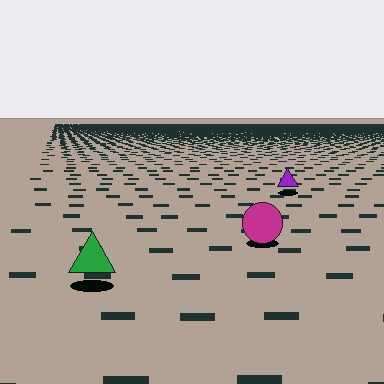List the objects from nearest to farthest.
From nearest to farthest: the green triangle, the magenta circle, the purple triangle.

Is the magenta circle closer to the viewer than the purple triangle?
Yes. The magenta circle is closer — you can tell from the texture gradient: the ground texture is coarser near it.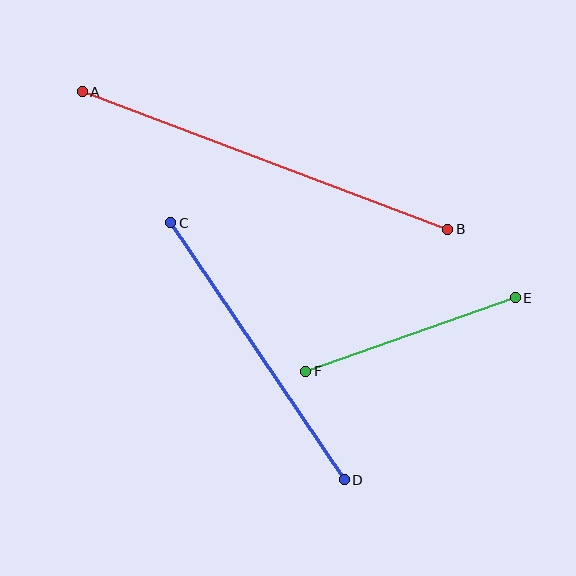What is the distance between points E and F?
The distance is approximately 222 pixels.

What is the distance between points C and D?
The distance is approximately 310 pixels.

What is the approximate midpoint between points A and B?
The midpoint is at approximately (265, 161) pixels.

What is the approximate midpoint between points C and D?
The midpoint is at approximately (258, 351) pixels.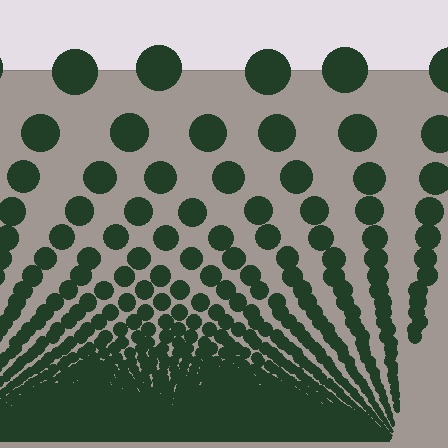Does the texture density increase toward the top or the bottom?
Density increases toward the bottom.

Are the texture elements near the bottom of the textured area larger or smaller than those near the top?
Smaller. The gradient is inverted — elements near the bottom are smaller and denser.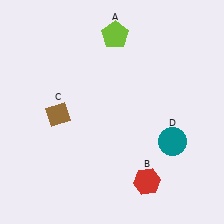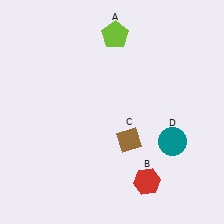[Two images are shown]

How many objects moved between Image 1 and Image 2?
1 object moved between the two images.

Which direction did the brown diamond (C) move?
The brown diamond (C) moved right.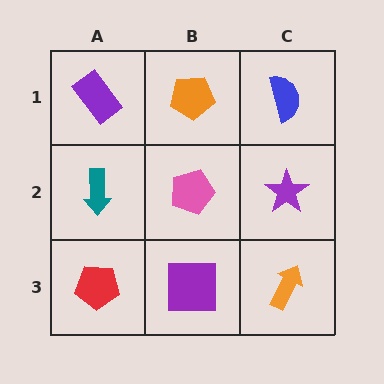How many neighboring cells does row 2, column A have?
3.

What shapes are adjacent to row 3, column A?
A teal arrow (row 2, column A), a purple square (row 3, column B).